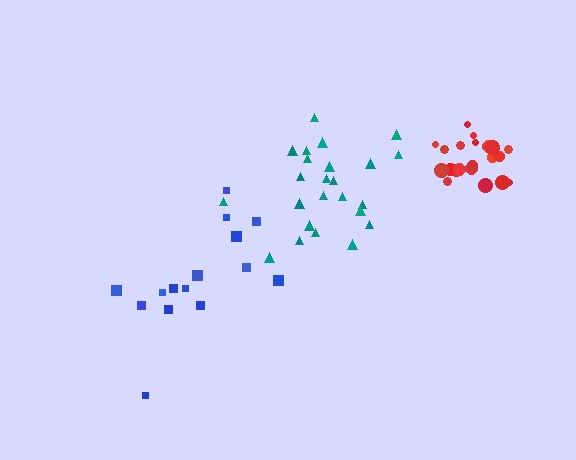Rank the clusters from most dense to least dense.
red, teal, blue.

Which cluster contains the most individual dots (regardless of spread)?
Teal (25).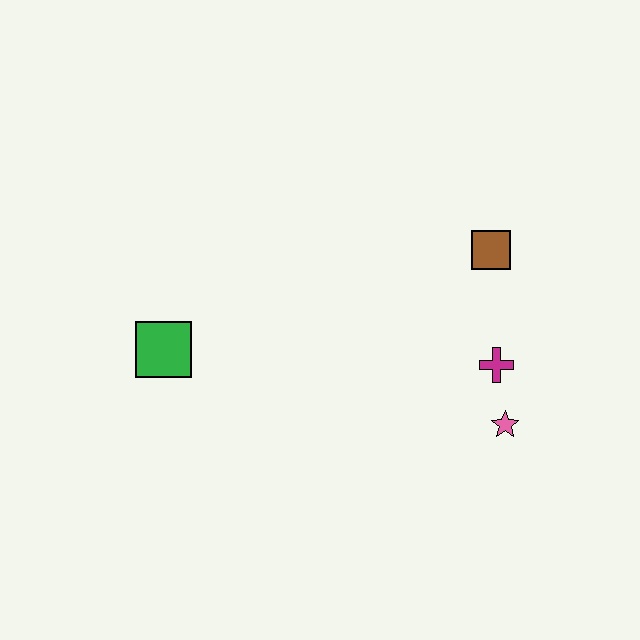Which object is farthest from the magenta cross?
The green square is farthest from the magenta cross.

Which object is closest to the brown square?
The magenta cross is closest to the brown square.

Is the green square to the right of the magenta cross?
No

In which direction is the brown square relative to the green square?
The brown square is to the right of the green square.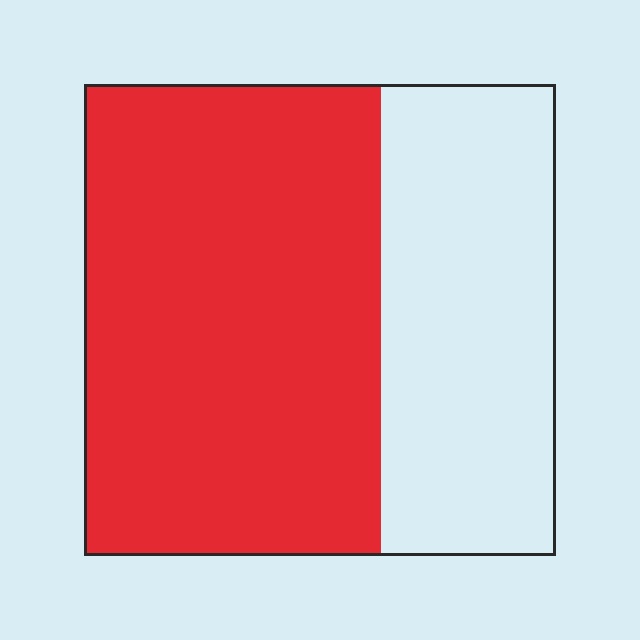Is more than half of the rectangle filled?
Yes.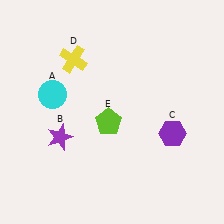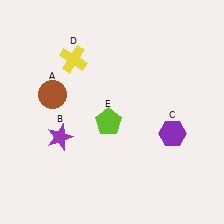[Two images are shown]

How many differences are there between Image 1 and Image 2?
There is 1 difference between the two images.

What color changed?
The circle (A) changed from cyan in Image 1 to brown in Image 2.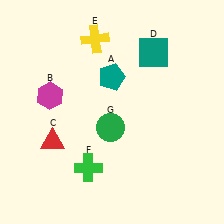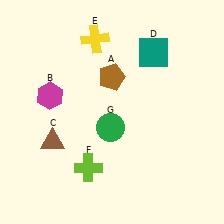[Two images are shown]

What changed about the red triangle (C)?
In Image 1, C is red. In Image 2, it changed to brown.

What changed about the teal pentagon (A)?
In Image 1, A is teal. In Image 2, it changed to brown.